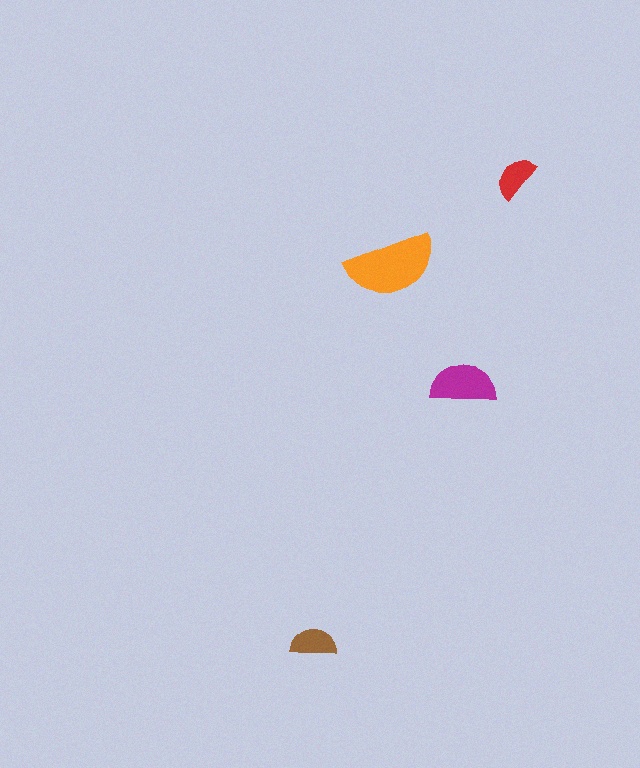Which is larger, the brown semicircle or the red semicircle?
The brown one.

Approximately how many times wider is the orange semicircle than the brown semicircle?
About 2 times wider.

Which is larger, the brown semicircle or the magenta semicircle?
The magenta one.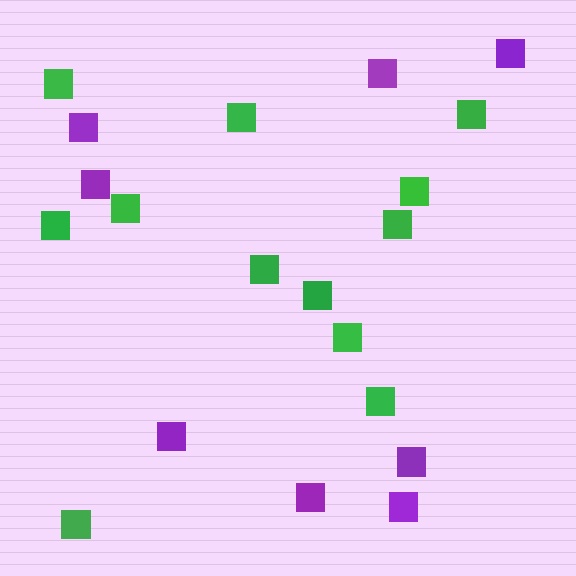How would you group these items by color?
There are 2 groups: one group of green squares (12) and one group of purple squares (8).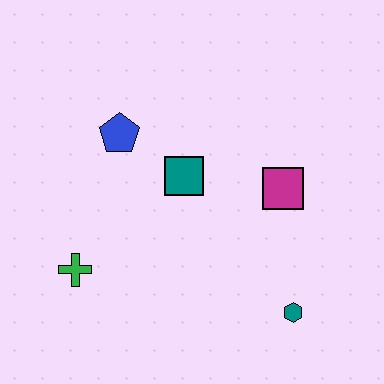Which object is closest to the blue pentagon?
The teal square is closest to the blue pentagon.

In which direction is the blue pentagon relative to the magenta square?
The blue pentagon is to the left of the magenta square.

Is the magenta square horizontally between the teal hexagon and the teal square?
Yes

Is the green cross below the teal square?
Yes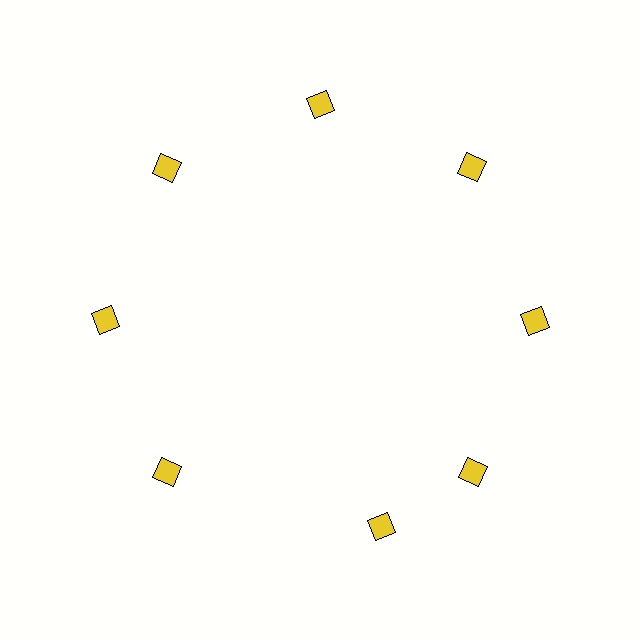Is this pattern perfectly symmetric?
No. The 8 yellow diamonds are arranged in a ring, but one element near the 6 o'clock position is rotated out of alignment along the ring, breaking the 8-fold rotational symmetry.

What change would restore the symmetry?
The symmetry would be restored by rotating it back into even spacing with its neighbors so that all 8 diamonds sit at equal angles and equal distance from the center.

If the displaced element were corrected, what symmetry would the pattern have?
It would have 8-fold rotational symmetry — the pattern would map onto itself every 45 degrees.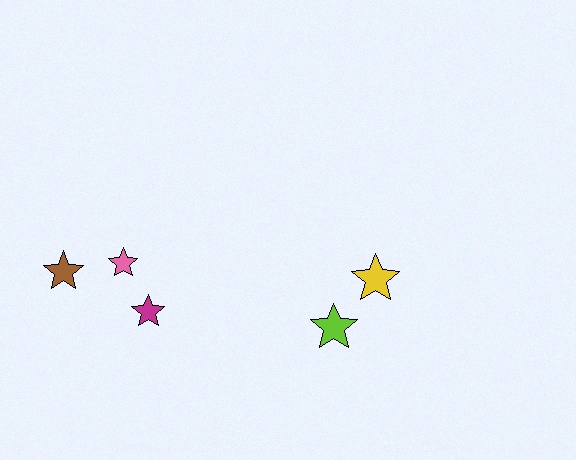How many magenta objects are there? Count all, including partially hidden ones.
There is 1 magenta object.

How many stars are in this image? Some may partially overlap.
There are 5 stars.